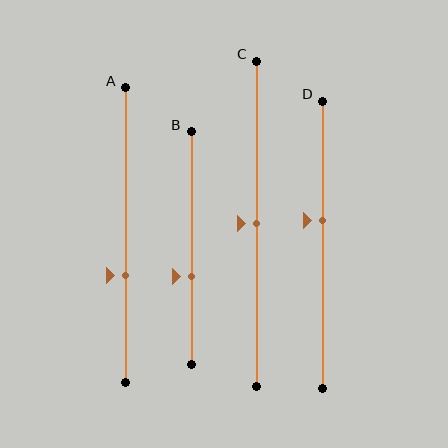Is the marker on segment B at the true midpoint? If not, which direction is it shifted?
No, the marker on segment B is shifted downward by about 12% of the segment length.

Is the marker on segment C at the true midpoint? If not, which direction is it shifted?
Yes, the marker on segment C is at the true midpoint.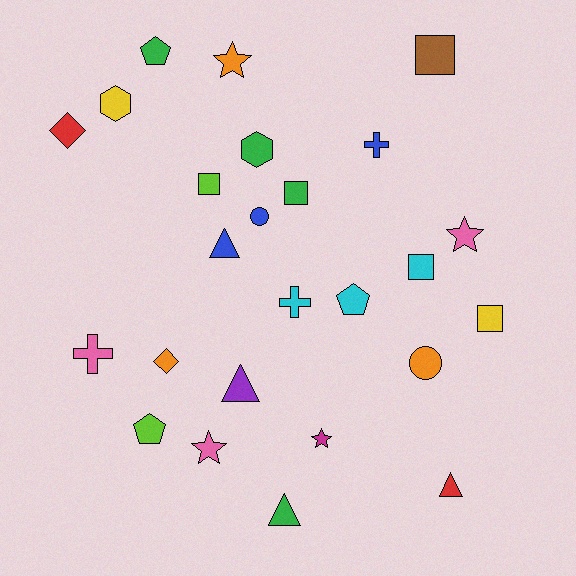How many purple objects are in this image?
There is 1 purple object.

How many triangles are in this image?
There are 4 triangles.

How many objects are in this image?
There are 25 objects.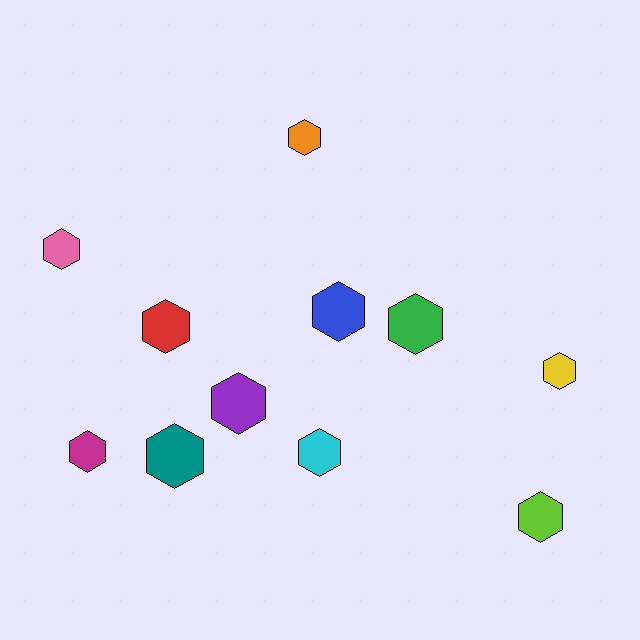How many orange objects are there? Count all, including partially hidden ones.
There is 1 orange object.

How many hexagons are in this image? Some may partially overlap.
There are 11 hexagons.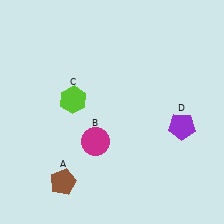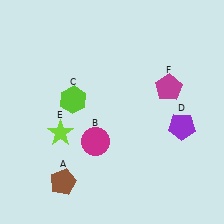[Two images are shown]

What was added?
A lime star (E), a magenta pentagon (F) were added in Image 2.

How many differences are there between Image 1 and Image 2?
There are 2 differences between the two images.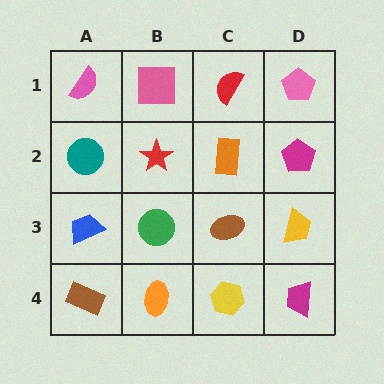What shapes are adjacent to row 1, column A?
A teal circle (row 2, column A), a pink square (row 1, column B).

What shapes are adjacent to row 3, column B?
A red star (row 2, column B), an orange ellipse (row 4, column B), a blue trapezoid (row 3, column A), a brown ellipse (row 3, column C).